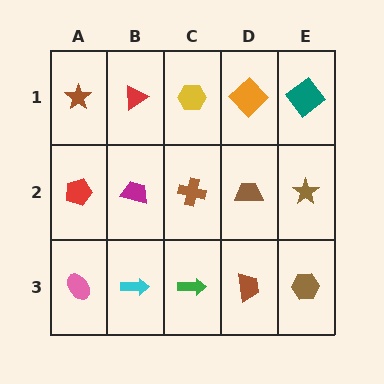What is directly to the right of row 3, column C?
A brown trapezoid.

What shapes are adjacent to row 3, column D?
A brown trapezoid (row 2, column D), a green arrow (row 3, column C), a brown hexagon (row 3, column E).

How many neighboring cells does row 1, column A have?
2.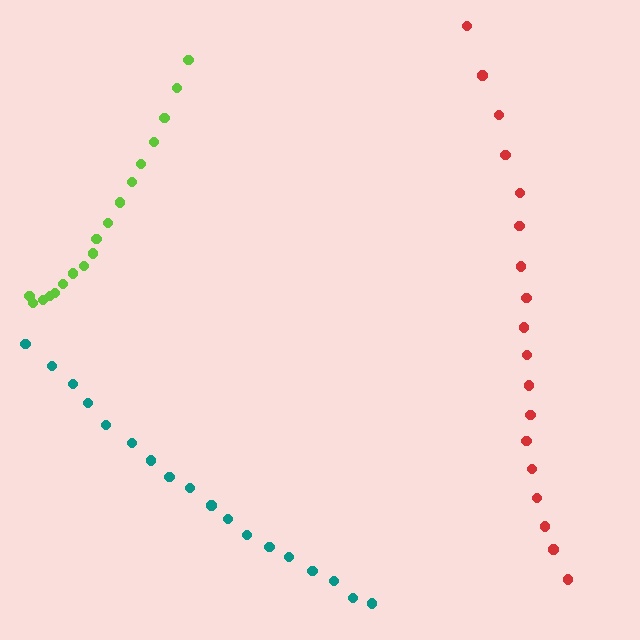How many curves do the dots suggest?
There are 3 distinct paths.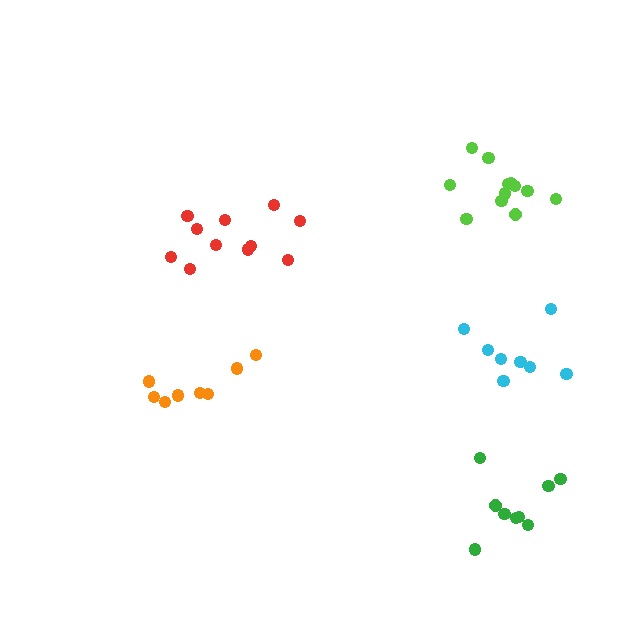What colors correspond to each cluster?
The clusters are colored: red, lime, cyan, orange, green.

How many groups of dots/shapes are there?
There are 5 groups.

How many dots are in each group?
Group 1: 11 dots, Group 2: 12 dots, Group 3: 8 dots, Group 4: 8 dots, Group 5: 9 dots (48 total).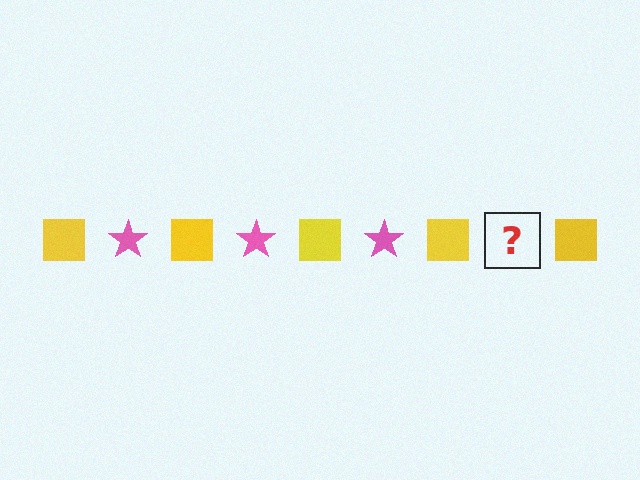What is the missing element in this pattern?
The missing element is a pink star.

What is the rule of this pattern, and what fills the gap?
The rule is that the pattern alternates between yellow square and pink star. The gap should be filled with a pink star.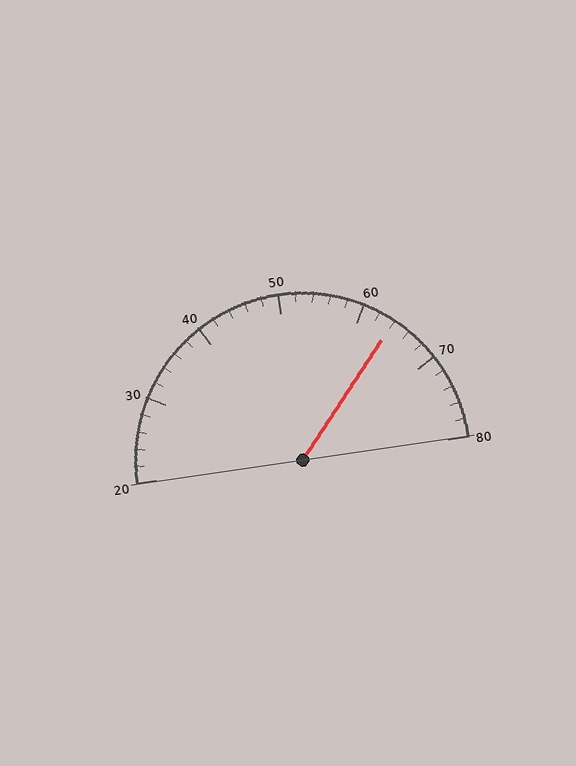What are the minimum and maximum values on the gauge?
The gauge ranges from 20 to 80.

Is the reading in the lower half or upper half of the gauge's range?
The reading is in the upper half of the range (20 to 80).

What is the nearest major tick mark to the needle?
The nearest major tick mark is 60.